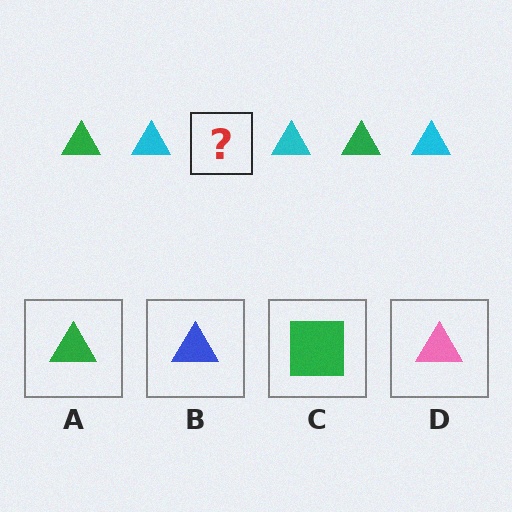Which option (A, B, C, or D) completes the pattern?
A.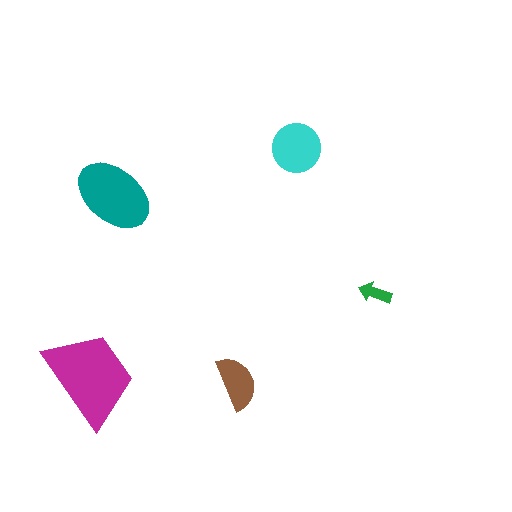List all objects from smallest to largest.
The green arrow, the brown semicircle, the cyan circle, the teal ellipse, the magenta trapezoid.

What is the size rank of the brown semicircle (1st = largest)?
4th.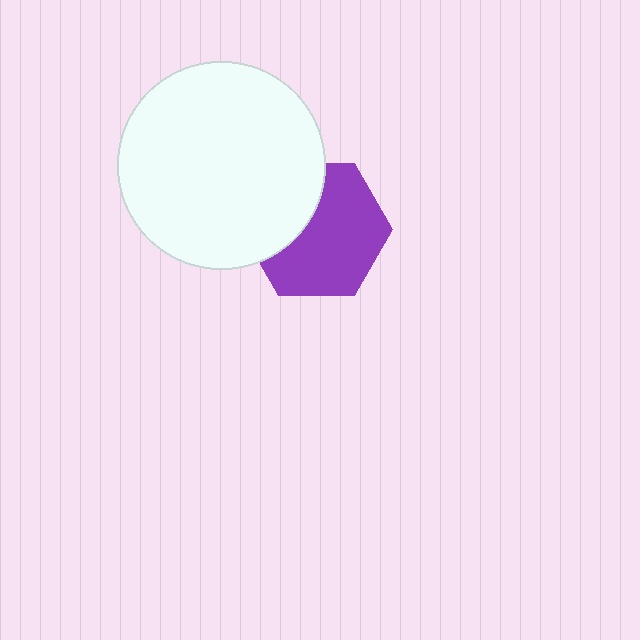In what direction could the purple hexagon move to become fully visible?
The purple hexagon could move right. That would shift it out from behind the white circle entirely.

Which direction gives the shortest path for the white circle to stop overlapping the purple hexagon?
Moving left gives the shortest separation.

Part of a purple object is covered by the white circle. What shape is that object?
It is a hexagon.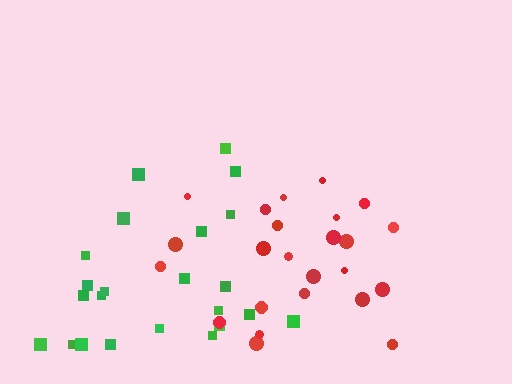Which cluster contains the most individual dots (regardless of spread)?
Red (24).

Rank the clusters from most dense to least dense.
green, red.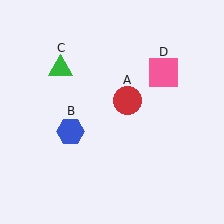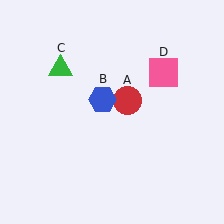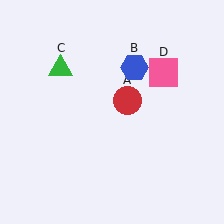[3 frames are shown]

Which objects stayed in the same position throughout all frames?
Red circle (object A) and green triangle (object C) and pink square (object D) remained stationary.